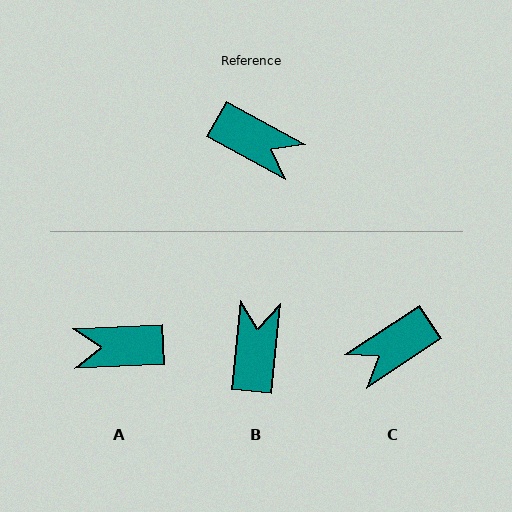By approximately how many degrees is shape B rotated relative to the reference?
Approximately 114 degrees counter-clockwise.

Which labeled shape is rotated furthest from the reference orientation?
A, about 148 degrees away.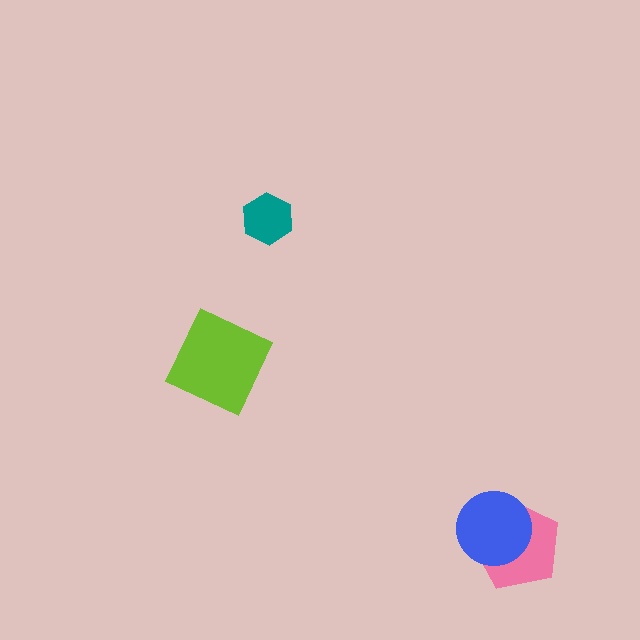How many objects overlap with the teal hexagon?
0 objects overlap with the teal hexagon.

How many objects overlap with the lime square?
0 objects overlap with the lime square.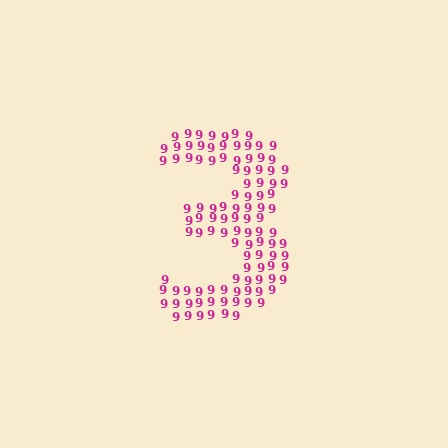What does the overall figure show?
The overall figure shows the digit 3.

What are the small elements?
The small elements are digit 9's.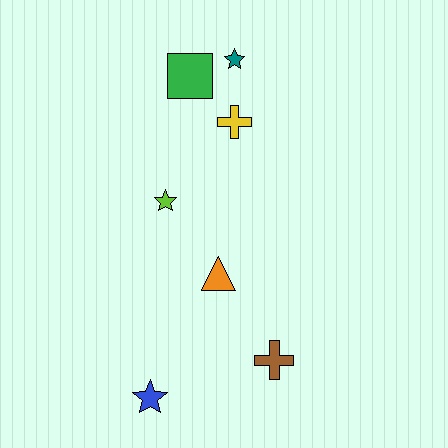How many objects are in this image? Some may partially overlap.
There are 7 objects.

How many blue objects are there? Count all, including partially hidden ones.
There is 1 blue object.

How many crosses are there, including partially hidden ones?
There are 2 crosses.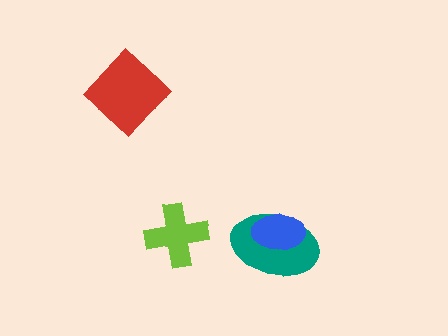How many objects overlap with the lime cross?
0 objects overlap with the lime cross.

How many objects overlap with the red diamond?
0 objects overlap with the red diamond.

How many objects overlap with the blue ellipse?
1 object overlaps with the blue ellipse.